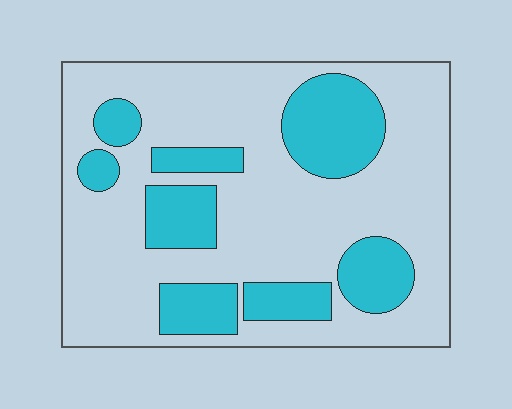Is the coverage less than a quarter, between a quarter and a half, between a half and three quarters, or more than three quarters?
Between a quarter and a half.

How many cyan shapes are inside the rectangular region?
8.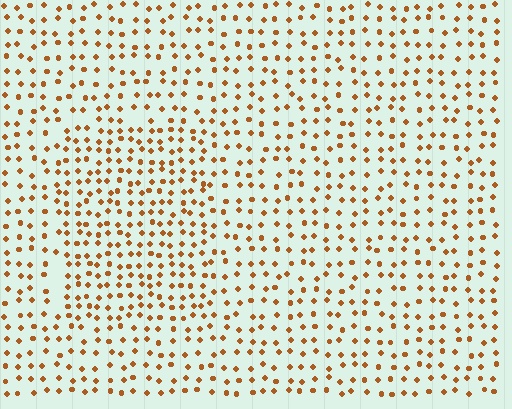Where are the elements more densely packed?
The elements are more densely packed inside the rectangle boundary.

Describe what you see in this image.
The image contains small brown elements arranged at two different densities. A rectangle-shaped region is visible where the elements are more densely packed than the surrounding area.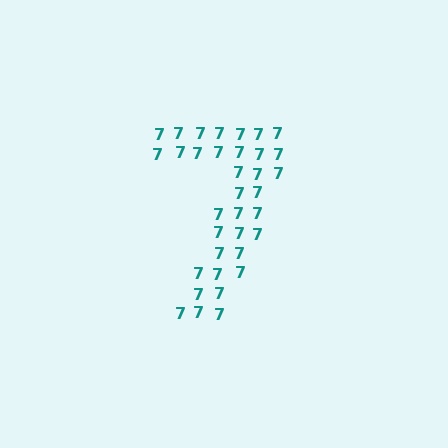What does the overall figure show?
The overall figure shows the digit 7.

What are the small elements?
The small elements are digit 7's.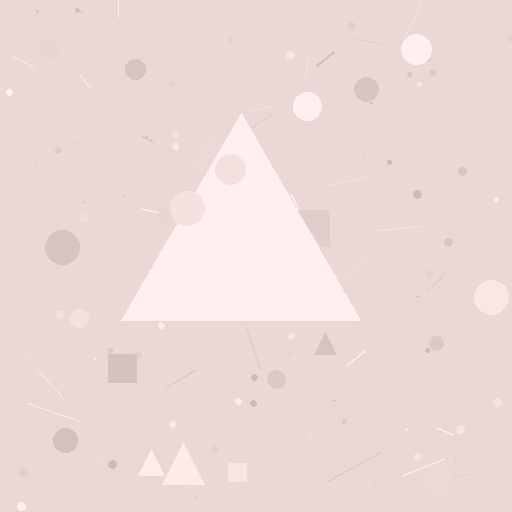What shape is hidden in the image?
A triangle is hidden in the image.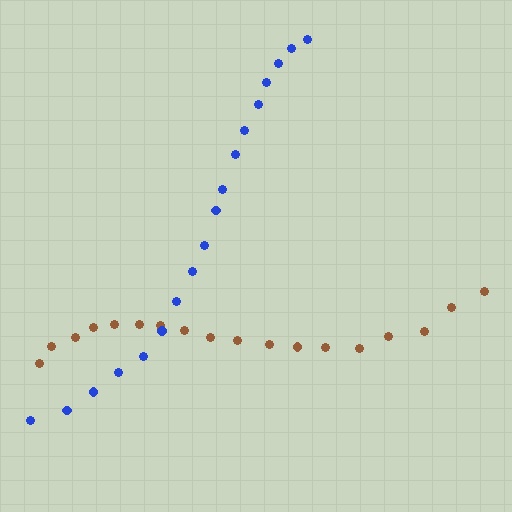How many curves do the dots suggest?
There are 2 distinct paths.